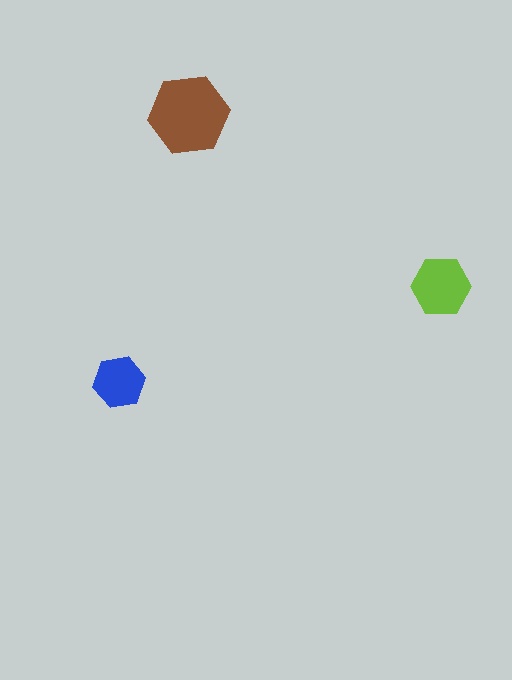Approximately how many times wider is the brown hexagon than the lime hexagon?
About 1.5 times wider.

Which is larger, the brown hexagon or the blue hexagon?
The brown one.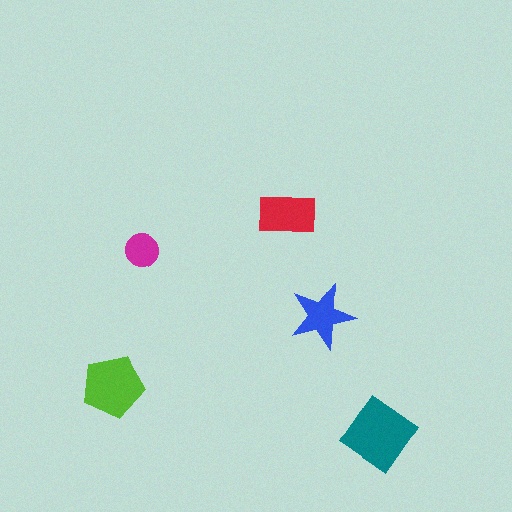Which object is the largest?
The teal diamond.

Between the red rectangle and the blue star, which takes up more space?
The red rectangle.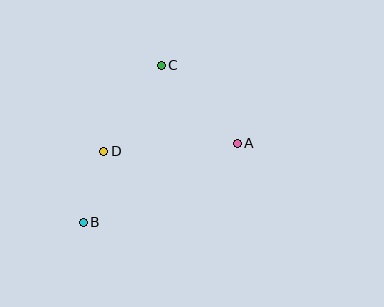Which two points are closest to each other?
Points B and D are closest to each other.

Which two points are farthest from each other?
Points B and C are farthest from each other.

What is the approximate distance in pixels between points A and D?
The distance between A and D is approximately 133 pixels.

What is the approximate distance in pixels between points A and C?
The distance between A and C is approximately 109 pixels.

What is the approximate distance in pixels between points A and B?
The distance between A and B is approximately 173 pixels.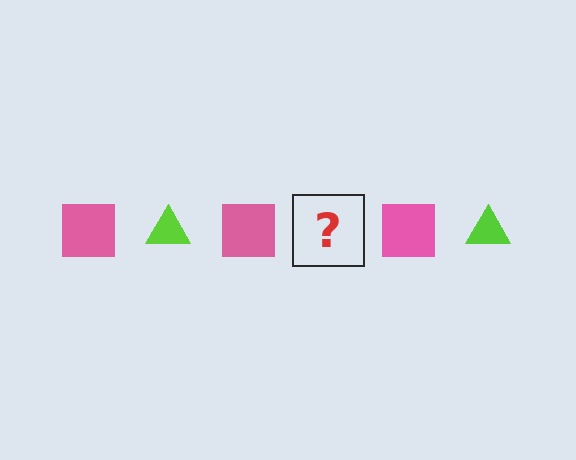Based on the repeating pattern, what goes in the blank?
The blank should be a lime triangle.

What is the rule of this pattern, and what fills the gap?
The rule is that the pattern alternates between pink square and lime triangle. The gap should be filled with a lime triangle.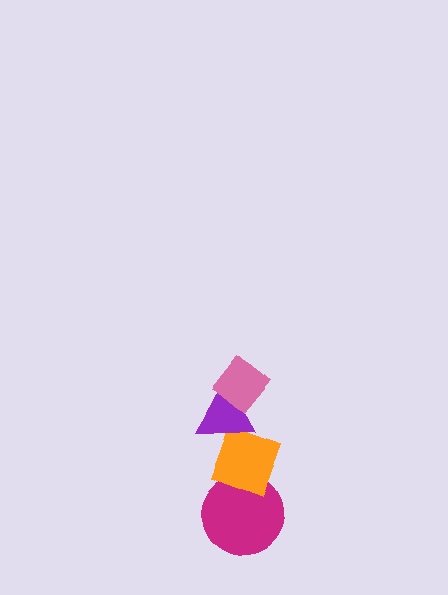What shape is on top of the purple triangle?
The pink diamond is on top of the purple triangle.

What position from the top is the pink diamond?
The pink diamond is 1st from the top.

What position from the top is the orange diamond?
The orange diamond is 3rd from the top.